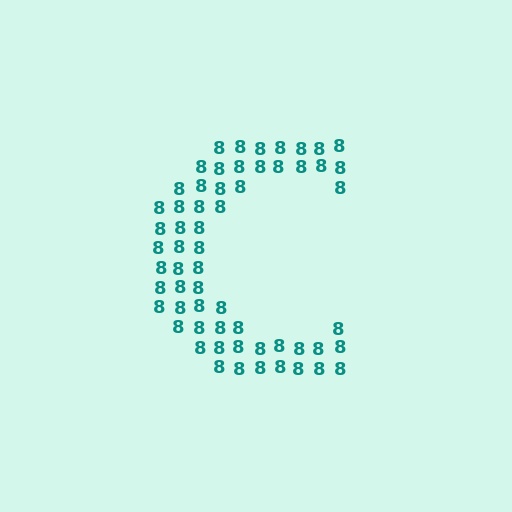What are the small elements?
The small elements are digit 8's.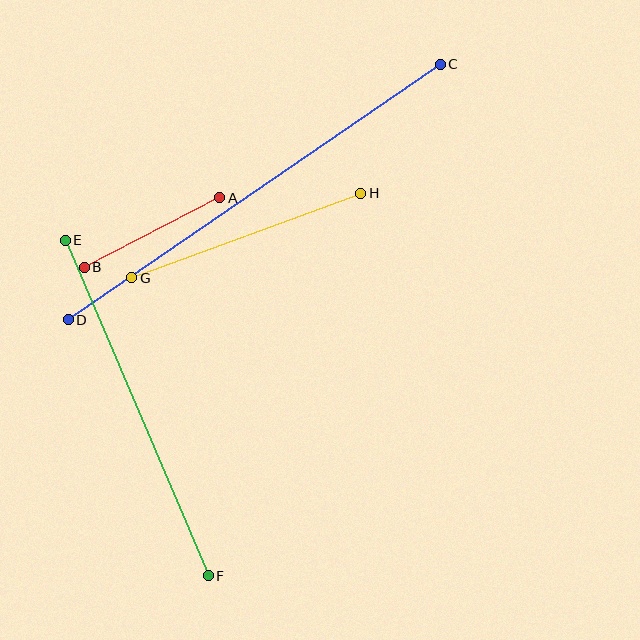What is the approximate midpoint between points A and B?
The midpoint is at approximately (152, 232) pixels.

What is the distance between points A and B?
The distance is approximately 152 pixels.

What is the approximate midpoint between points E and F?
The midpoint is at approximately (137, 408) pixels.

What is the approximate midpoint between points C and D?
The midpoint is at approximately (254, 192) pixels.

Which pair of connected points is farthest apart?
Points C and D are farthest apart.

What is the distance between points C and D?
The distance is approximately 451 pixels.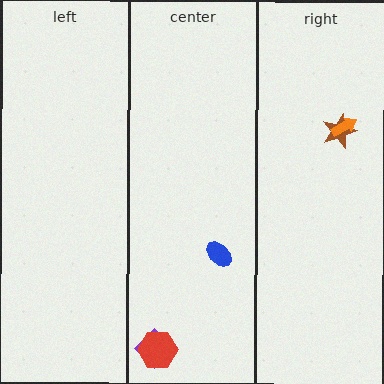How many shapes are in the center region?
3.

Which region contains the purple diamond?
The center region.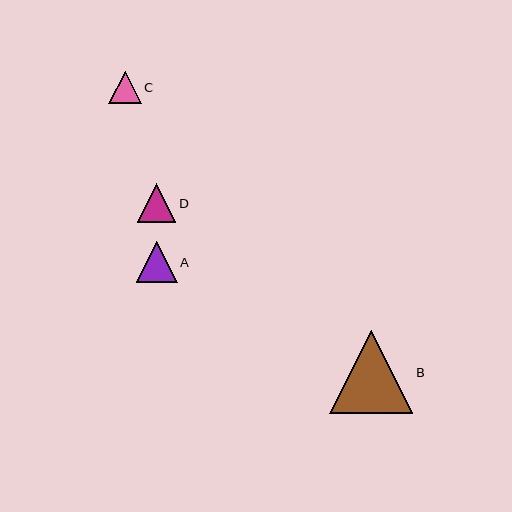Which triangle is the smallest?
Triangle C is the smallest with a size of approximately 32 pixels.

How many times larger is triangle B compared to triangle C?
Triangle B is approximately 2.6 times the size of triangle C.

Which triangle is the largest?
Triangle B is the largest with a size of approximately 83 pixels.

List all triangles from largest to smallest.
From largest to smallest: B, A, D, C.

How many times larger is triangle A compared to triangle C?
Triangle A is approximately 1.3 times the size of triangle C.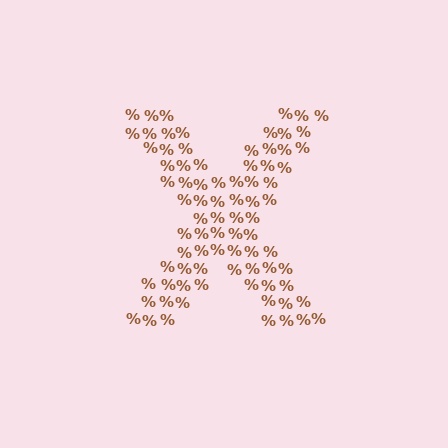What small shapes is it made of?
It is made of small percent signs.